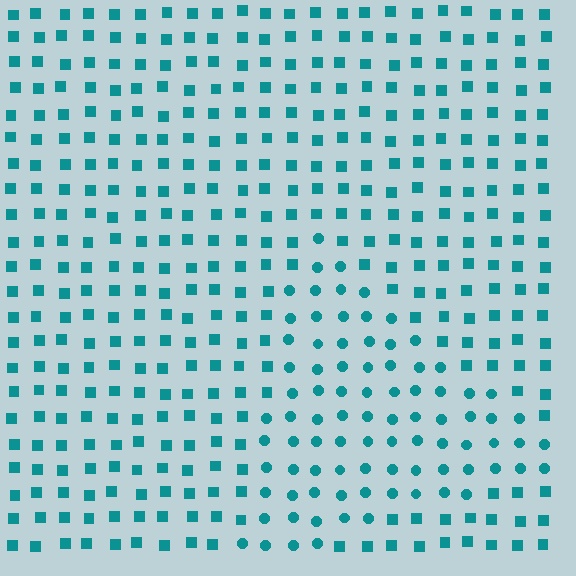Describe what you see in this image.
The image is filled with small teal elements arranged in a uniform grid. A triangle-shaped region contains circles, while the surrounding area contains squares. The boundary is defined purely by the change in element shape.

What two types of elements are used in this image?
The image uses circles inside the triangle region and squares outside it.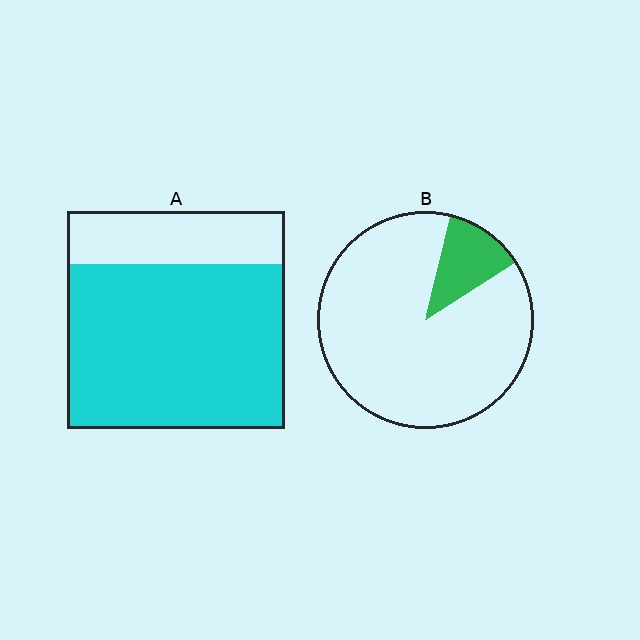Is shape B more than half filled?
No.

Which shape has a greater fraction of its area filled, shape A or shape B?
Shape A.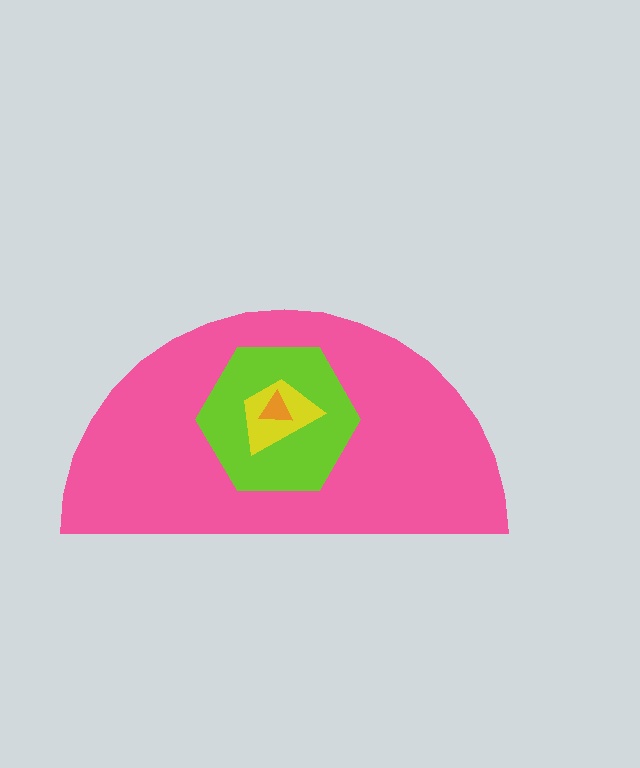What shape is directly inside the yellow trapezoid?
The orange triangle.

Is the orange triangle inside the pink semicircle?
Yes.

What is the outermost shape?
The pink semicircle.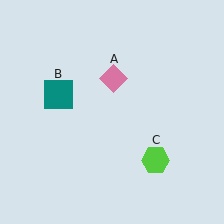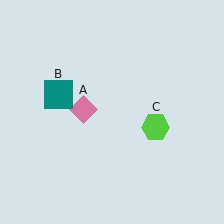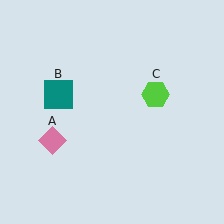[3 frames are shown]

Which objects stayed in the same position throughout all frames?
Teal square (object B) remained stationary.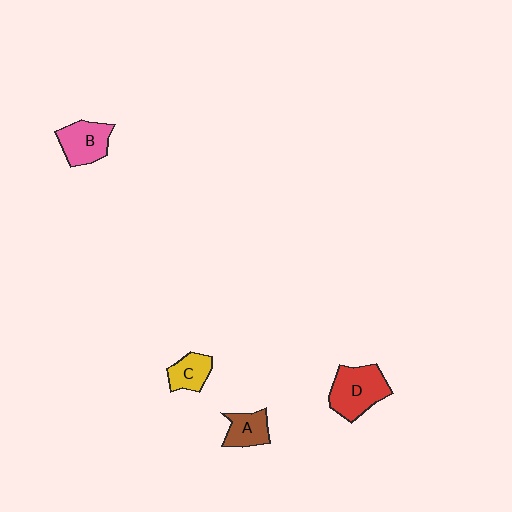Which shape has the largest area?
Shape D (red).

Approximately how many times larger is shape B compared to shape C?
Approximately 1.4 times.